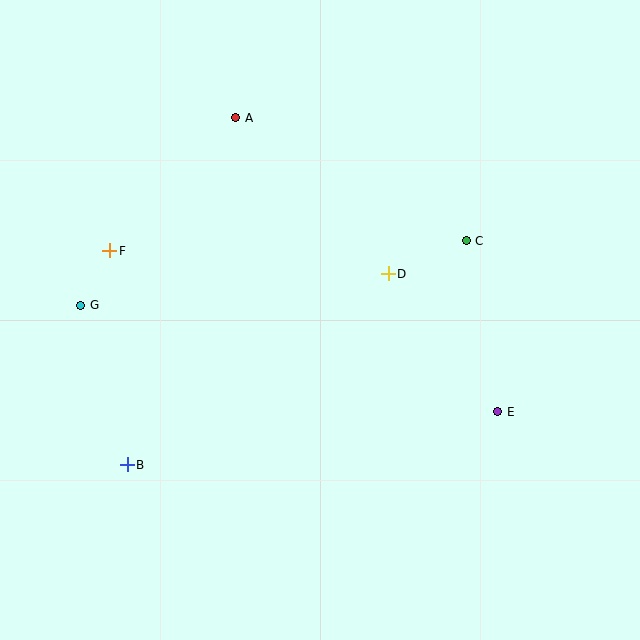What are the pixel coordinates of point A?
Point A is at (236, 118).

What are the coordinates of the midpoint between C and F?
The midpoint between C and F is at (288, 246).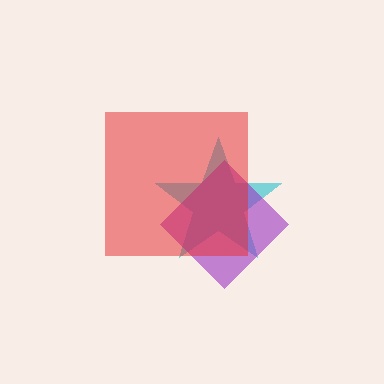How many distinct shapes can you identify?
There are 3 distinct shapes: a cyan star, a purple diamond, a red square.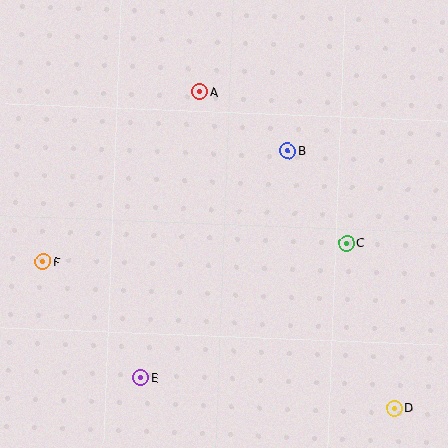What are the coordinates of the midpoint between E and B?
The midpoint between E and B is at (214, 264).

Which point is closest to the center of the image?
Point B at (287, 150) is closest to the center.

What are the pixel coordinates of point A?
Point A is at (200, 91).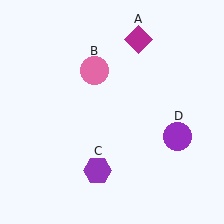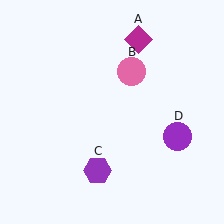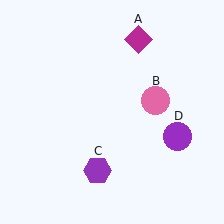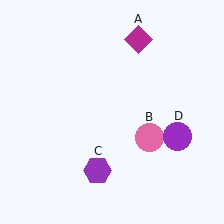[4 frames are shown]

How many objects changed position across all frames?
1 object changed position: pink circle (object B).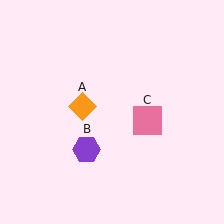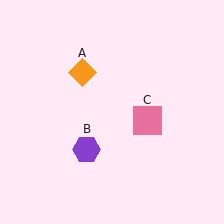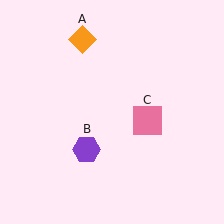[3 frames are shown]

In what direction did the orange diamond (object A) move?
The orange diamond (object A) moved up.